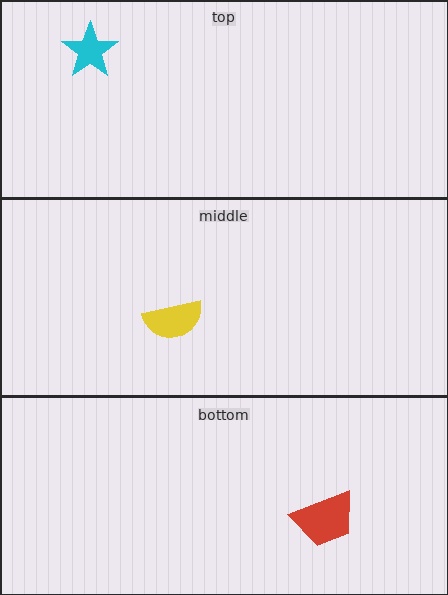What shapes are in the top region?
The cyan star.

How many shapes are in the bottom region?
1.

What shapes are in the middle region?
The yellow semicircle.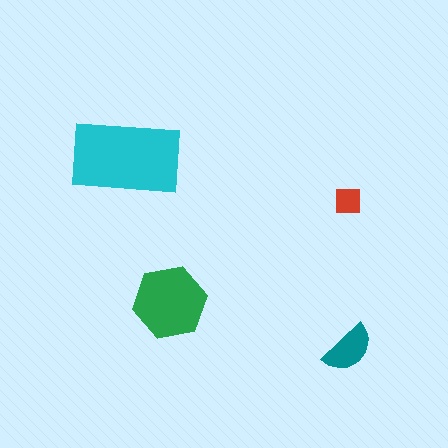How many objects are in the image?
There are 4 objects in the image.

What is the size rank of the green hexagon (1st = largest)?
2nd.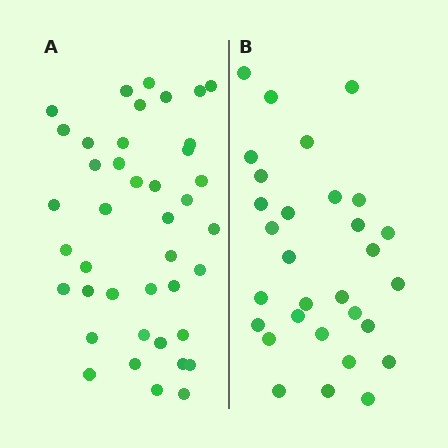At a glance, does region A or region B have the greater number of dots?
Region A (the left region) has more dots.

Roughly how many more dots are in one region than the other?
Region A has roughly 12 or so more dots than region B.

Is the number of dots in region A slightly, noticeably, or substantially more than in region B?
Region A has noticeably more, but not dramatically so. The ratio is roughly 1.4 to 1.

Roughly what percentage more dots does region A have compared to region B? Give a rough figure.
About 35% more.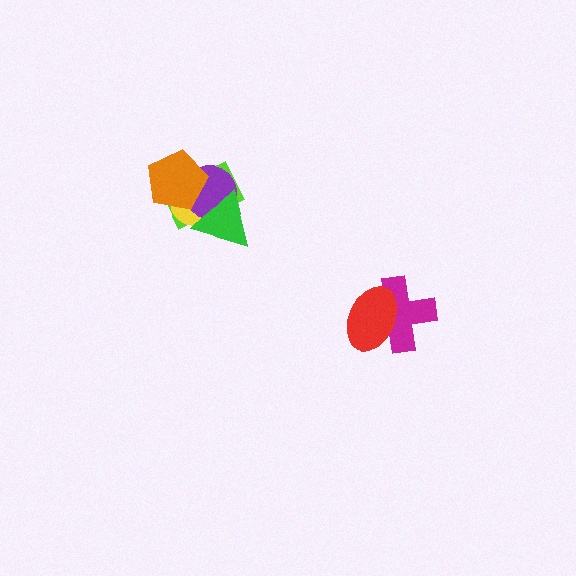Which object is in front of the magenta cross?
The red ellipse is in front of the magenta cross.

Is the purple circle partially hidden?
Yes, it is partially covered by another shape.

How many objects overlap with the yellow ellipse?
4 objects overlap with the yellow ellipse.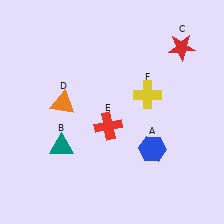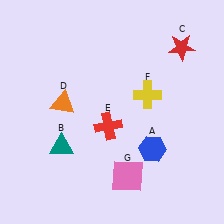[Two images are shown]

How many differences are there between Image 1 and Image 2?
There is 1 difference between the two images.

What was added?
A pink square (G) was added in Image 2.